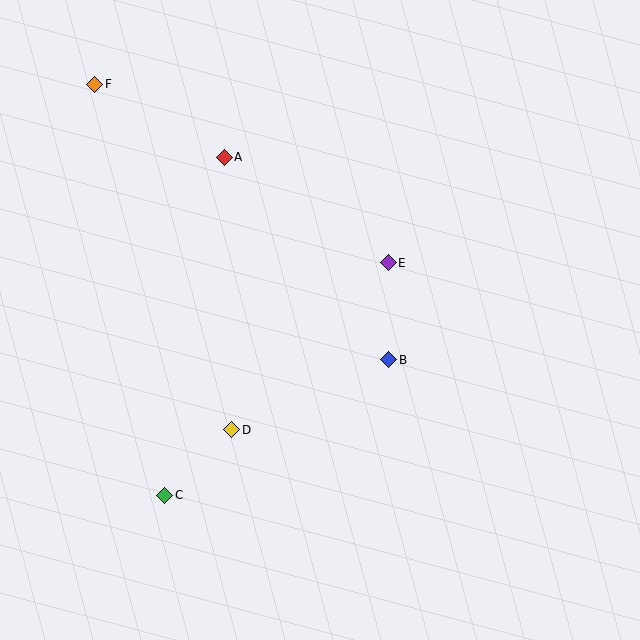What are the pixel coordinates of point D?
Point D is at (232, 430).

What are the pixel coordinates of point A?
Point A is at (224, 157).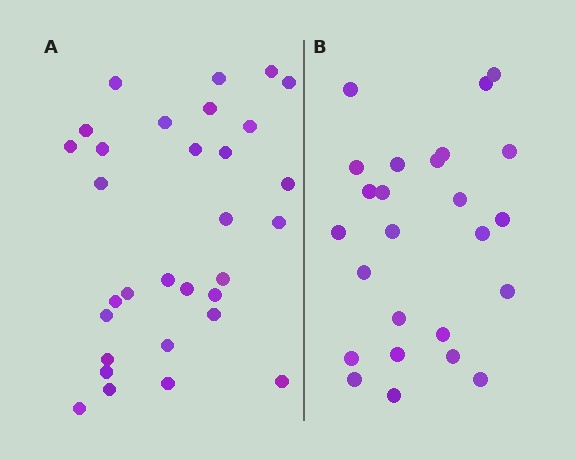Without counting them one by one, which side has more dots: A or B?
Region A (the left region) has more dots.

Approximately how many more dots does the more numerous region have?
Region A has about 6 more dots than region B.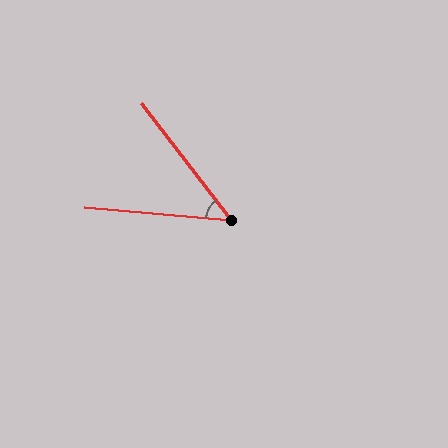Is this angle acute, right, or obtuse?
It is acute.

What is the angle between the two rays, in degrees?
Approximately 47 degrees.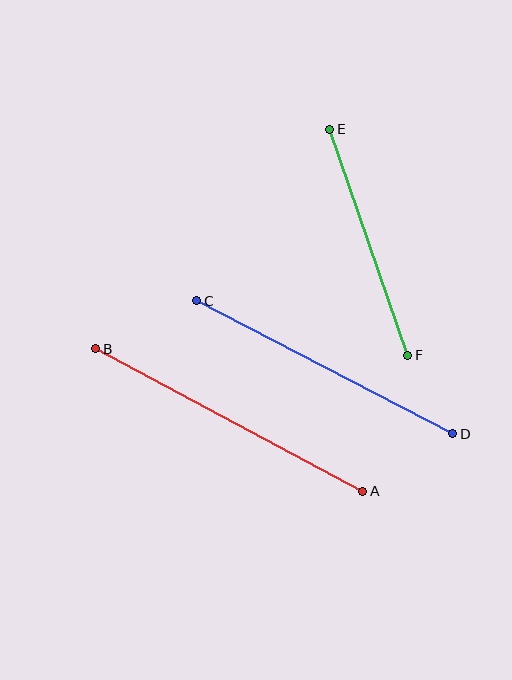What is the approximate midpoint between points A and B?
The midpoint is at approximately (229, 420) pixels.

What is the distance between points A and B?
The distance is approximately 303 pixels.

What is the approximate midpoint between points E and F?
The midpoint is at approximately (369, 242) pixels.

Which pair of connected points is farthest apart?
Points A and B are farthest apart.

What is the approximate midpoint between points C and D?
The midpoint is at approximately (325, 367) pixels.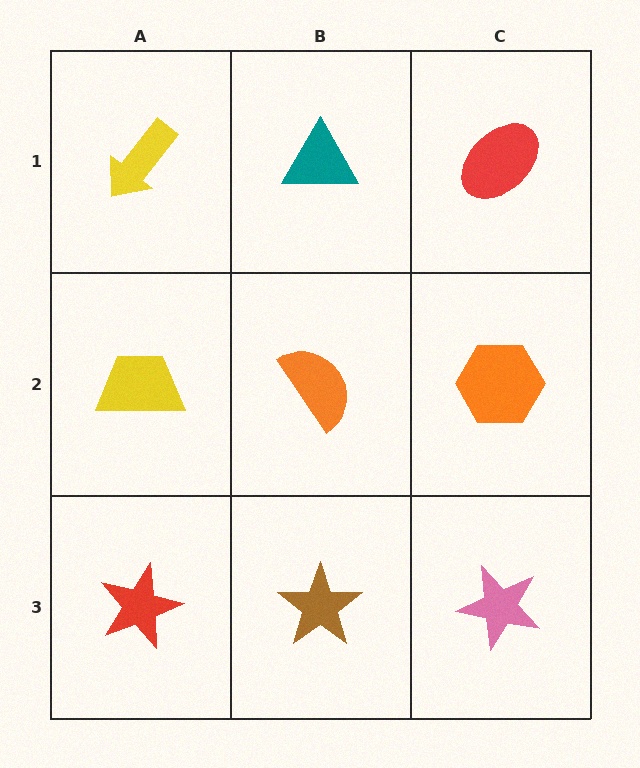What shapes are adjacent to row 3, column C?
An orange hexagon (row 2, column C), a brown star (row 3, column B).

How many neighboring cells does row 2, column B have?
4.